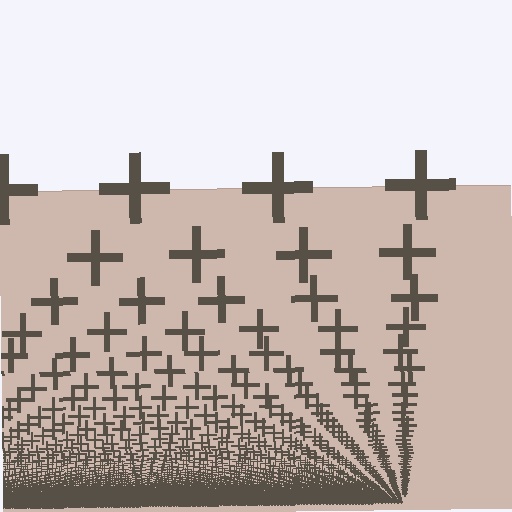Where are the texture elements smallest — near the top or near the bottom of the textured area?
Near the bottom.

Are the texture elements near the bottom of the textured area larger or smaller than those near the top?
Smaller. The gradient is inverted — elements near the bottom are smaller and denser.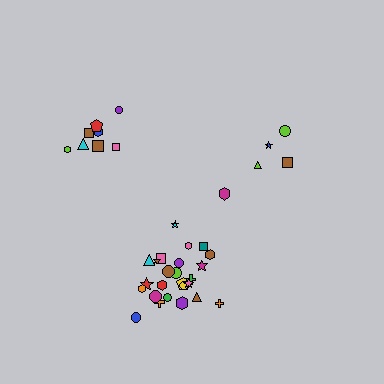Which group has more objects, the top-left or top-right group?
The top-left group.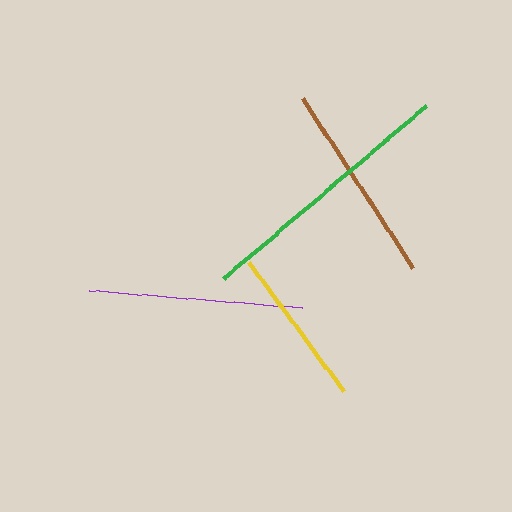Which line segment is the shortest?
The yellow line is the shortest at approximately 160 pixels.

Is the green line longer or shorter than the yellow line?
The green line is longer than the yellow line.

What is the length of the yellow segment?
The yellow segment is approximately 160 pixels long.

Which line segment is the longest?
The green line is the longest at approximately 266 pixels.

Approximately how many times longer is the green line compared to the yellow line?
The green line is approximately 1.7 times the length of the yellow line.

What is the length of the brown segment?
The brown segment is approximately 203 pixels long.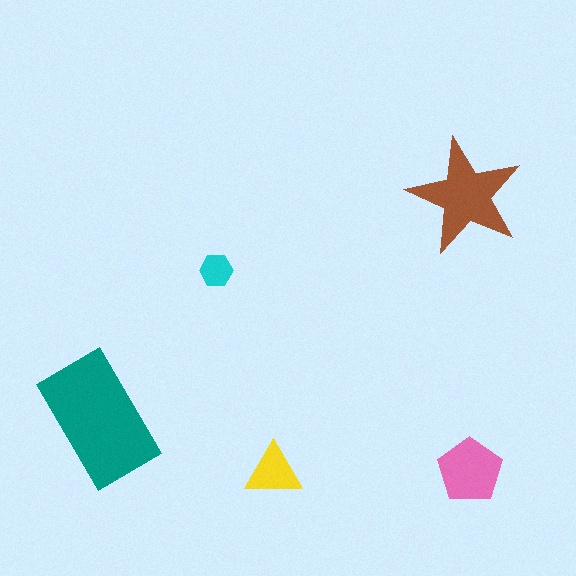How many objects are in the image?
There are 5 objects in the image.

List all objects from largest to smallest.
The teal rectangle, the brown star, the pink pentagon, the yellow triangle, the cyan hexagon.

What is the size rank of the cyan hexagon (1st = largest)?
5th.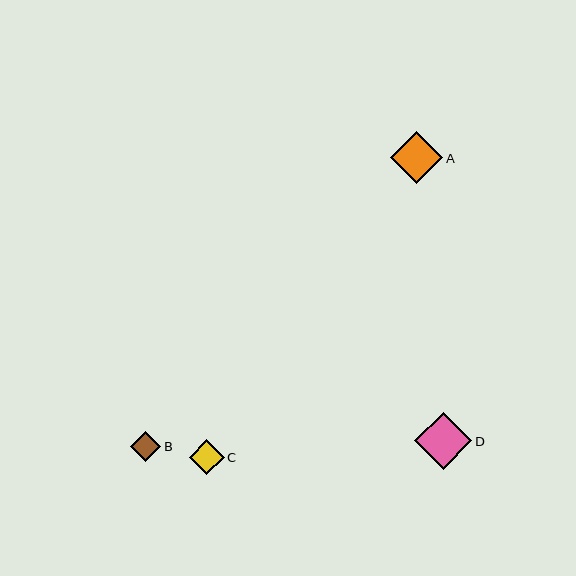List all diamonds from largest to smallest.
From largest to smallest: D, A, C, B.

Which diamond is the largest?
Diamond D is the largest with a size of approximately 57 pixels.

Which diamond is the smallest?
Diamond B is the smallest with a size of approximately 30 pixels.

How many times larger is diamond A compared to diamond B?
Diamond A is approximately 1.7 times the size of diamond B.